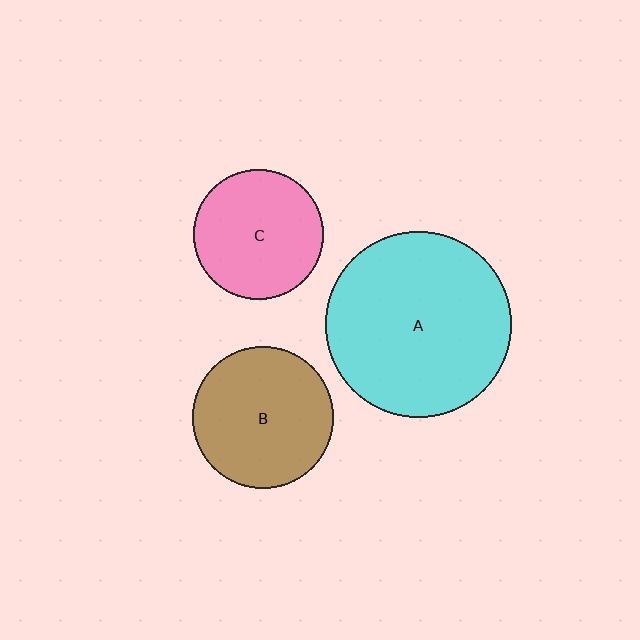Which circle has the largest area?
Circle A (cyan).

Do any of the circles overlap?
No, none of the circles overlap.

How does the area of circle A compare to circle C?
Approximately 2.1 times.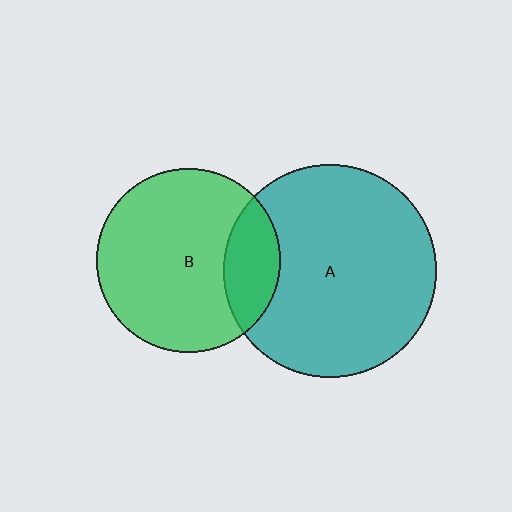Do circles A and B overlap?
Yes.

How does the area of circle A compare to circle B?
Approximately 1.3 times.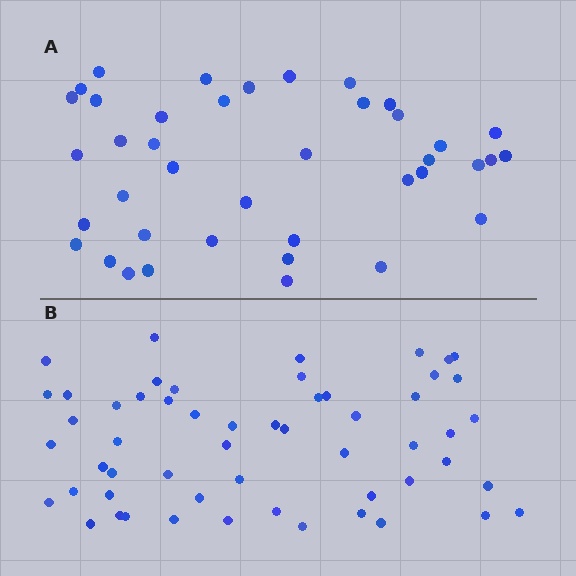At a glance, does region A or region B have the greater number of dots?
Region B (the bottom region) has more dots.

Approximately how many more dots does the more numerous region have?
Region B has approximately 15 more dots than region A.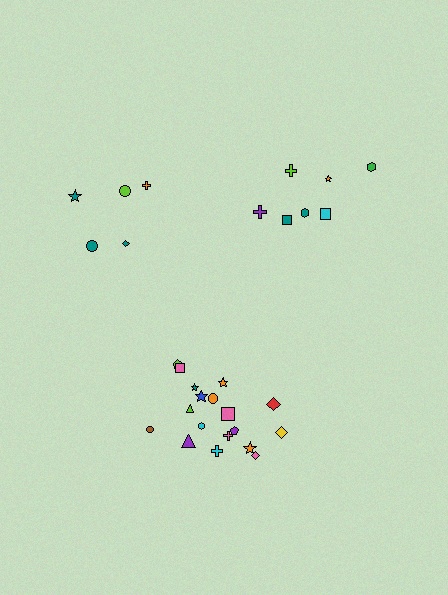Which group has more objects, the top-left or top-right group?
The top-right group.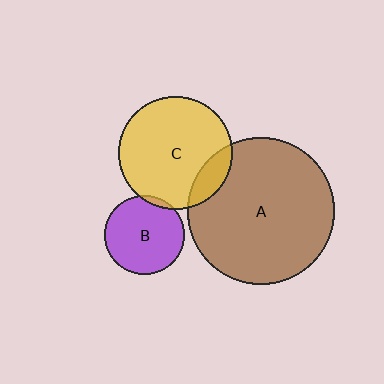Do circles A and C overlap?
Yes.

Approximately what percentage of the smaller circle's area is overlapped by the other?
Approximately 15%.